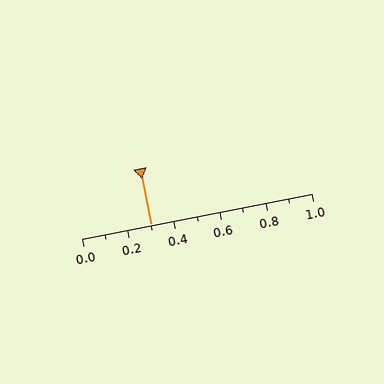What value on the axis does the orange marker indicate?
The marker indicates approximately 0.3.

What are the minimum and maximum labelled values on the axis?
The axis runs from 0.0 to 1.0.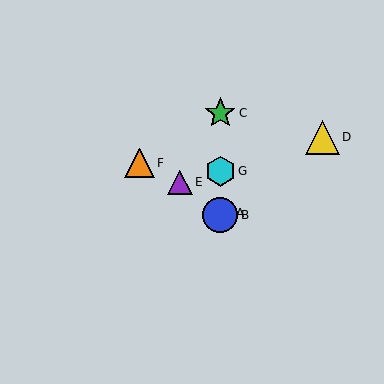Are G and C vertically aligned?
Yes, both are at x≈220.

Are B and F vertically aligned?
No, B is at x≈220 and F is at x≈139.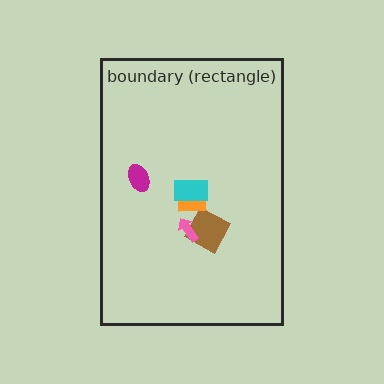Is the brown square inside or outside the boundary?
Inside.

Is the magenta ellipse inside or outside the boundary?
Inside.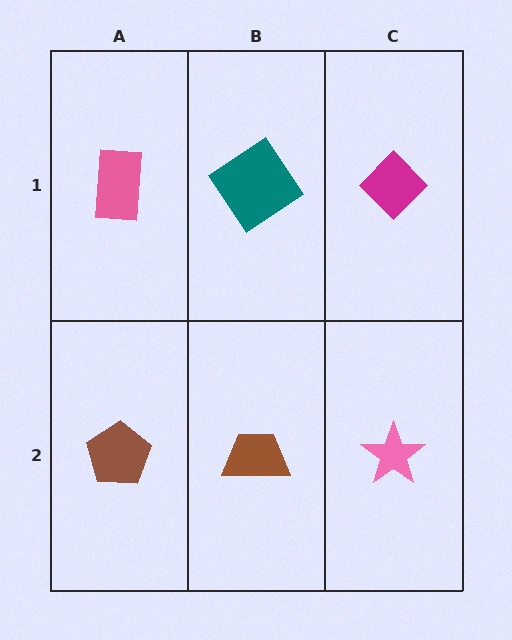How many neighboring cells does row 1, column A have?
2.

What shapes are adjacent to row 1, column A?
A brown pentagon (row 2, column A), a teal diamond (row 1, column B).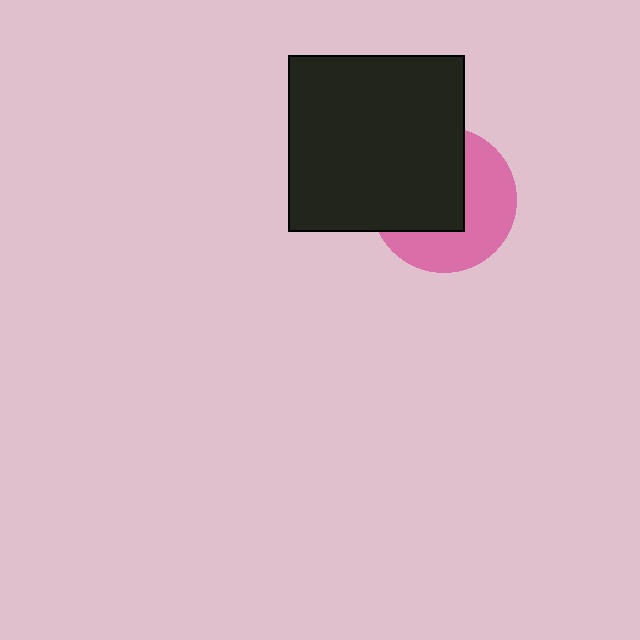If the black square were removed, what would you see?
You would see the complete pink circle.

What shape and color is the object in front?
The object in front is a black square.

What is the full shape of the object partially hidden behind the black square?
The partially hidden object is a pink circle.